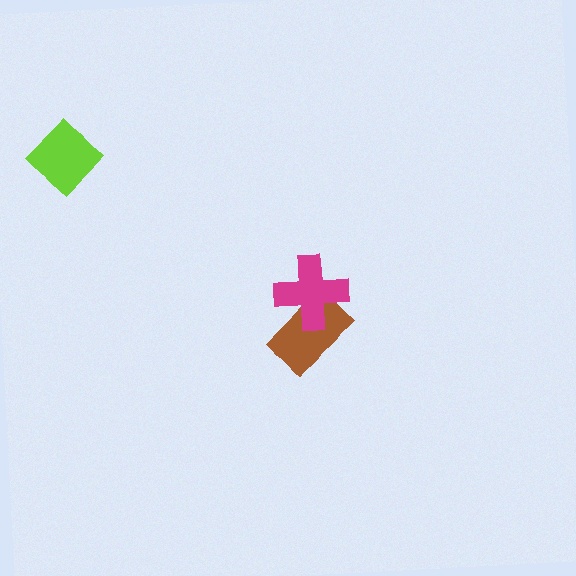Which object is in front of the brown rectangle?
The magenta cross is in front of the brown rectangle.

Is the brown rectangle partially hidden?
Yes, it is partially covered by another shape.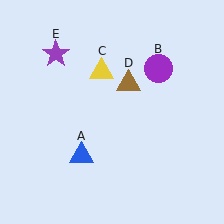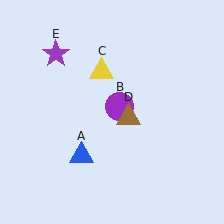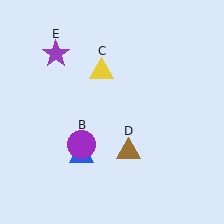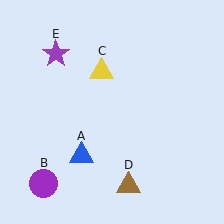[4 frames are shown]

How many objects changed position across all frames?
2 objects changed position: purple circle (object B), brown triangle (object D).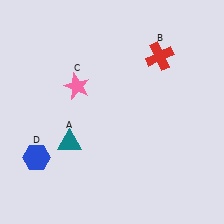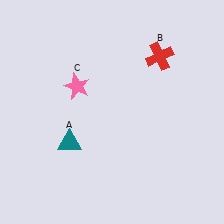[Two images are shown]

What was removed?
The blue hexagon (D) was removed in Image 2.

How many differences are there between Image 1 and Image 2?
There is 1 difference between the two images.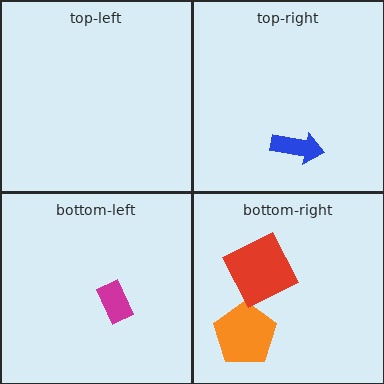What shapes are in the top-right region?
The blue arrow.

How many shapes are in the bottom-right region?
2.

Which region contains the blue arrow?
The top-right region.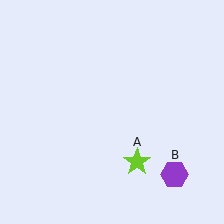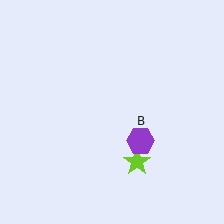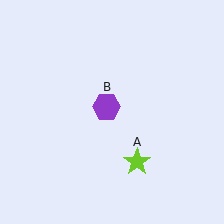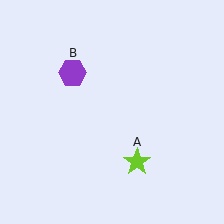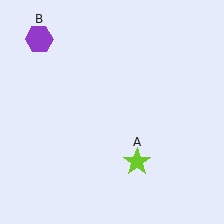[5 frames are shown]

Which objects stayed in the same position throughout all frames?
Lime star (object A) remained stationary.